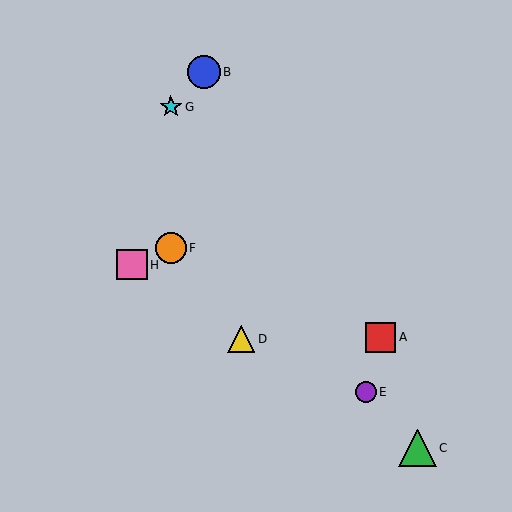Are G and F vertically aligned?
Yes, both are at x≈171.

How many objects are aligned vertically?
2 objects (F, G) are aligned vertically.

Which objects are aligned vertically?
Objects F, G are aligned vertically.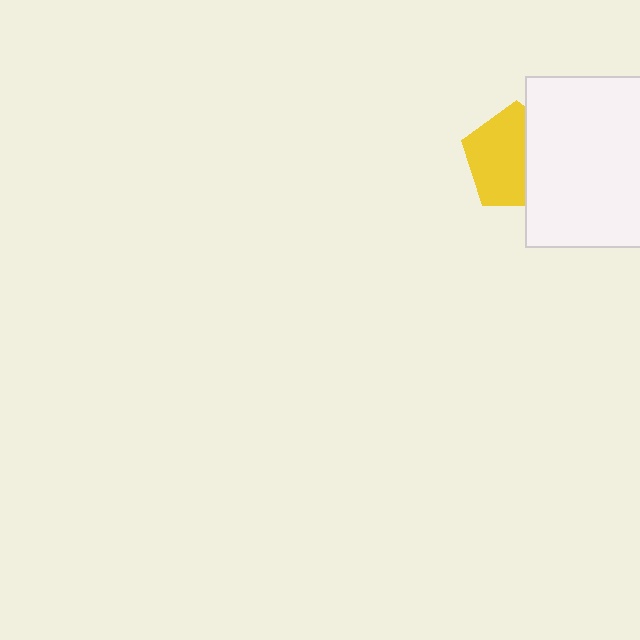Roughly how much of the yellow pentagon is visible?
About half of it is visible (roughly 61%).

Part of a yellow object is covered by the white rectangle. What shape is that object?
It is a pentagon.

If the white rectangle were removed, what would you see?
You would see the complete yellow pentagon.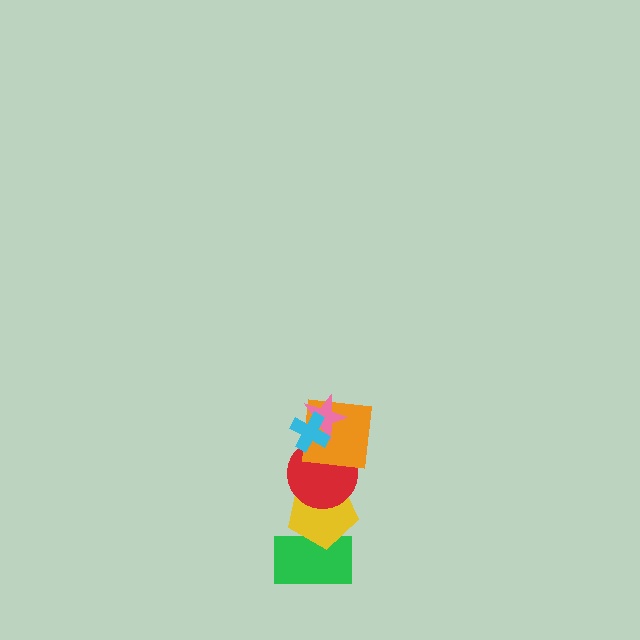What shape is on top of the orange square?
The pink star is on top of the orange square.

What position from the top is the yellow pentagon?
The yellow pentagon is 5th from the top.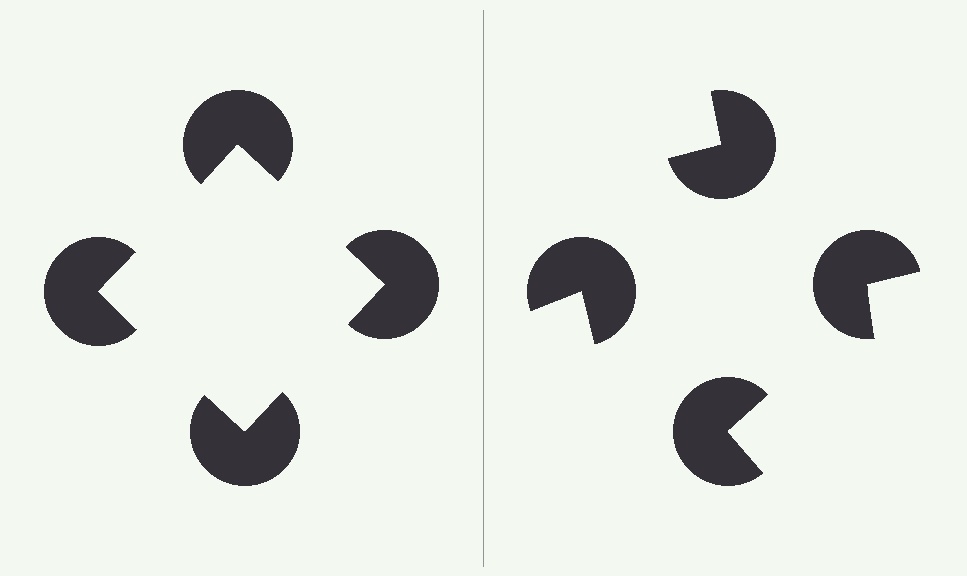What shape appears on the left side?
An illusory square.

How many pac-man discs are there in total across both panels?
8 — 4 on each side.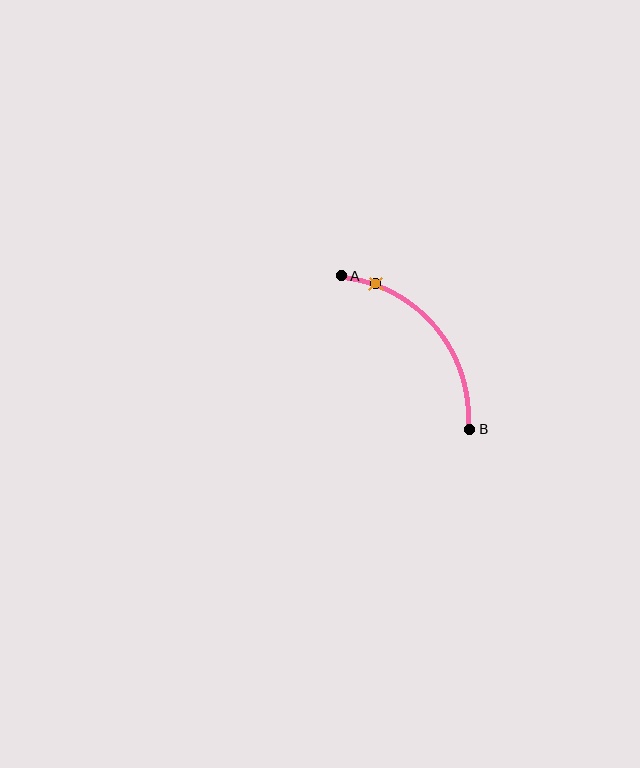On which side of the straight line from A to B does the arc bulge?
The arc bulges above and to the right of the straight line connecting A and B.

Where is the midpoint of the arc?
The arc midpoint is the point on the curve farthest from the straight line joining A and B. It sits above and to the right of that line.